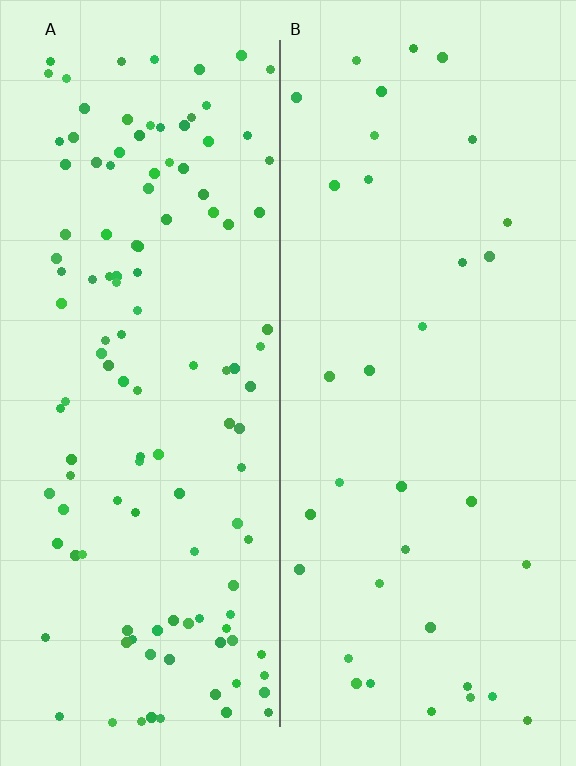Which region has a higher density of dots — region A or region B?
A (the left).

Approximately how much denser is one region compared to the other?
Approximately 3.6× — region A over region B.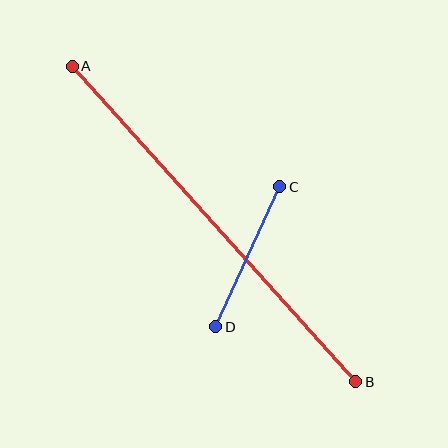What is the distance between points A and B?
The distance is approximately 424 pixels.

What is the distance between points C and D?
The distance is approximately 154 pixels.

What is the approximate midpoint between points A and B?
The midpoint is at approximately (214, 224) pixels.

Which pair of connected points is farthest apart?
Points A and B are farthest apart.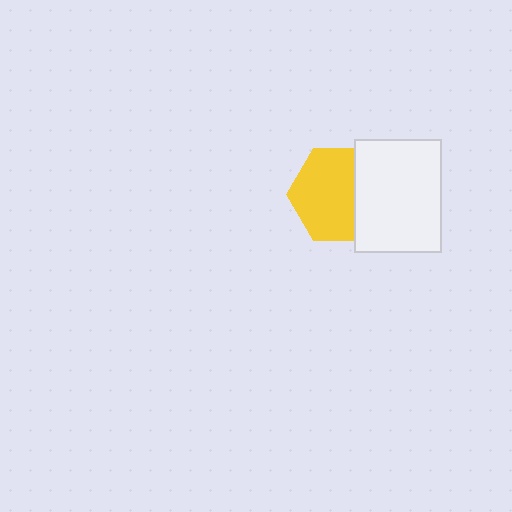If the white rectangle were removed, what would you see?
You would see the complete yellow hexagon.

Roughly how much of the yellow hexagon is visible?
Most of it is visible (roughly 67%).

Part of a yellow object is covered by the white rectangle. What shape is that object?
It is a hexagon.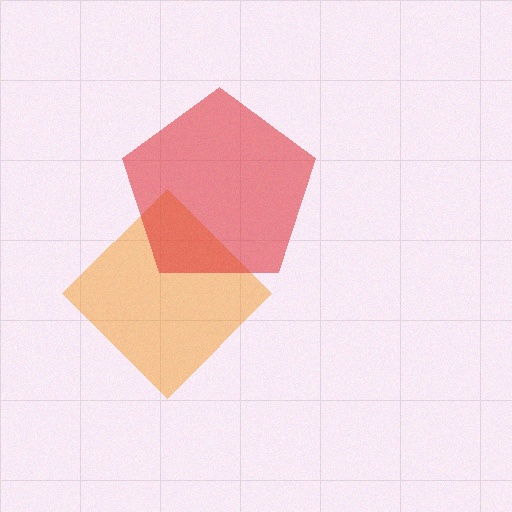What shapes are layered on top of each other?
The layered shapes are: an orange diamond, a red pentagon.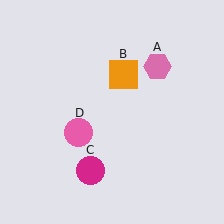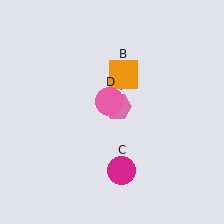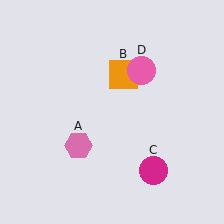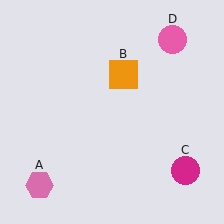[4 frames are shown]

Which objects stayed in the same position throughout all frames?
Orange square (object B) remained stationary.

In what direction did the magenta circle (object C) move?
The magenta circle (object C) moved right.